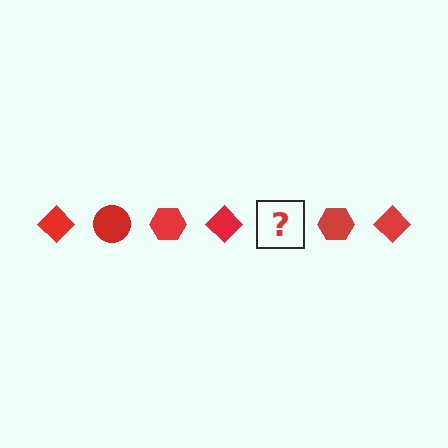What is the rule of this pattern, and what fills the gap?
The rule is that the pattern cycles through diamond, circle, hexagon shapes in red. The gap should be filled with a red circle.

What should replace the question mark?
The question mark should be replaced with a red circle.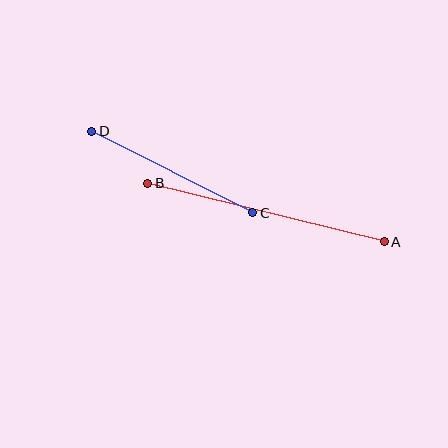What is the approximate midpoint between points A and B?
The midpoint is at approximately (266, 213) pixels.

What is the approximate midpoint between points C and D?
The midpoint is at approximately (172, 172) pixels.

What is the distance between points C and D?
The distance is approximately 180 pixels.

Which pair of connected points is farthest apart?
Points A and B are farthest apart.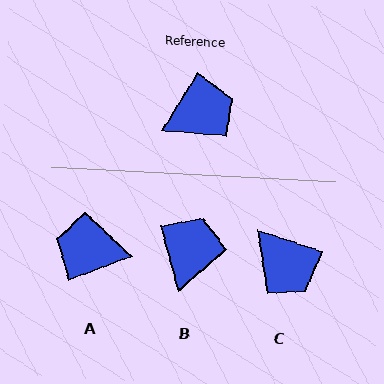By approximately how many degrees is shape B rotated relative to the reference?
Approximately 47 degrees counter-clockwise.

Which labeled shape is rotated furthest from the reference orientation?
A, about 143 degrees away.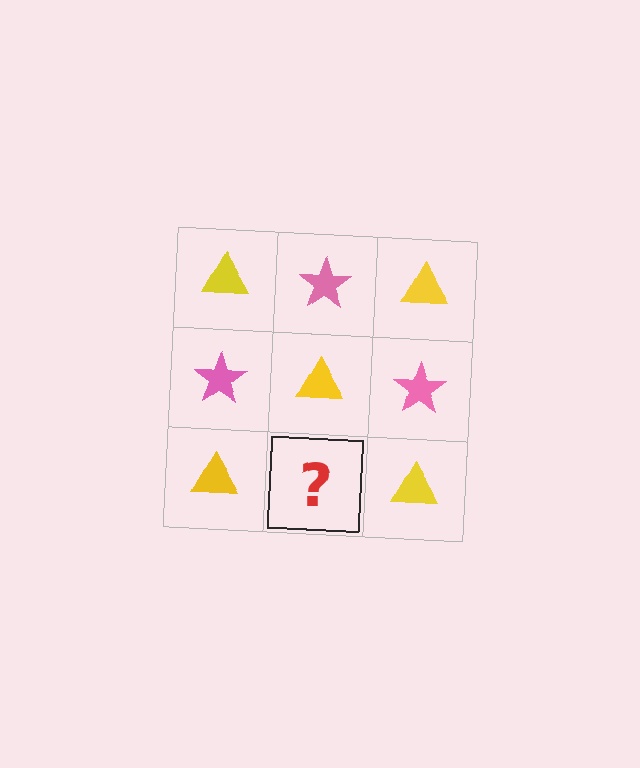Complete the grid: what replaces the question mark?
The question mark should be replaced with a pink star.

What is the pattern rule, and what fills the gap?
The rule is that it alternates yellow triangle and pink star in a checkerboard pattern. The gap should be filled with a pink star.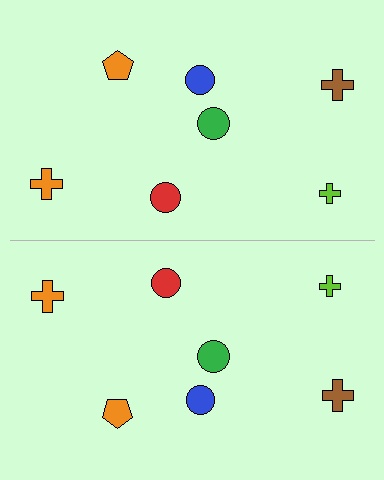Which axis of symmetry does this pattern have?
The pattern has a horizontal axis of symmetry running through the center of the image.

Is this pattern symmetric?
Yes, this pattern has bilateral (reflection) symmetry.